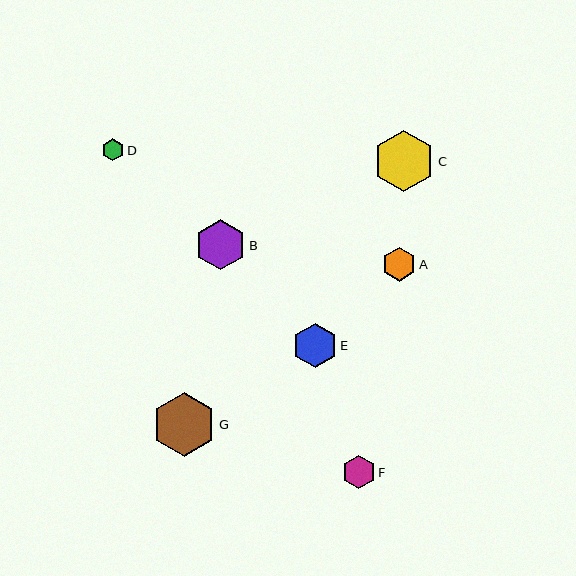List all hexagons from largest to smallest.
From largest to smallest: G, C, B, E, A, F, D.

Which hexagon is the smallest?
Hexagon D is the smallest with a size of approximately 22 pixels.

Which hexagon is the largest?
Hexagon G is the largest with a size of approximately 63 pixels.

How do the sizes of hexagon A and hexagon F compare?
Hexagon A and hexagon F are approximately the same size.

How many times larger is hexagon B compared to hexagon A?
Hexagon B is approximately 1.5 times the size of hexagon A.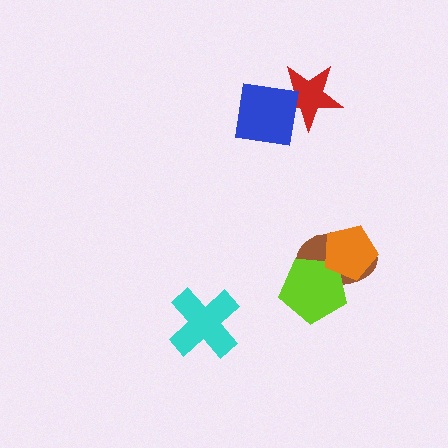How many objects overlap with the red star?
1 object overlaps with the red star.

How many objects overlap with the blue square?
1 object overlaps with the blue square.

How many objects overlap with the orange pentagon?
2 objects overlap with the orange pentagon.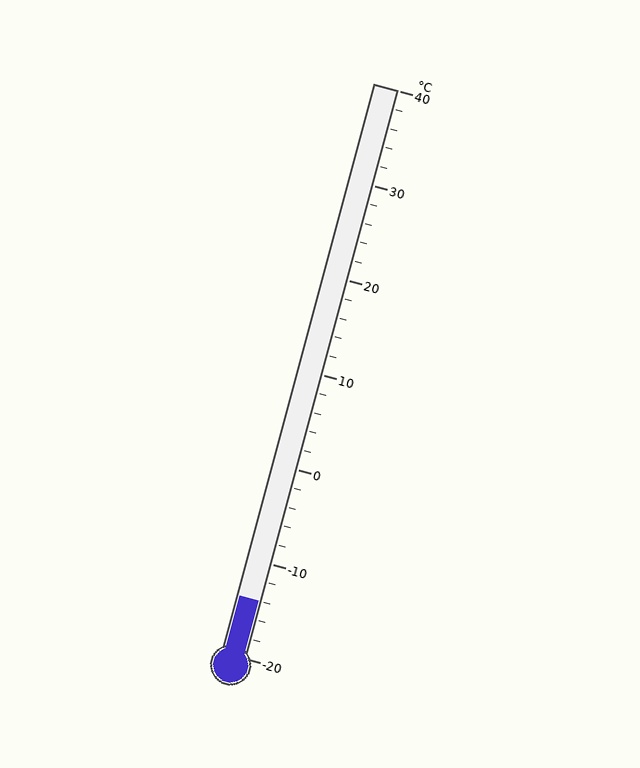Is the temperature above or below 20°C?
The temperature is below 20°C.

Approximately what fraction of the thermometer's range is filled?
The thermometer is filled to approximately 10% of its range.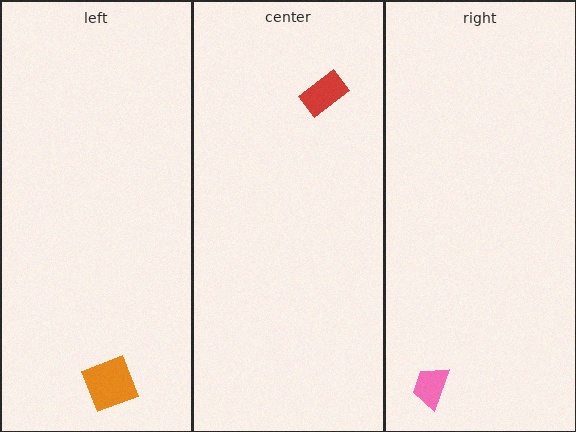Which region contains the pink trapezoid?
The right region.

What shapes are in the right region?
The pink trapezoid.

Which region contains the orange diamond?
The left region.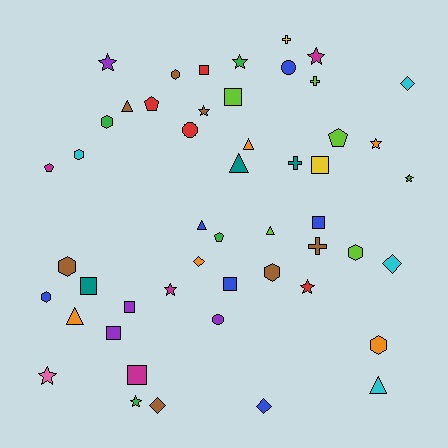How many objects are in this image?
There are 50 objects.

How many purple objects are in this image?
There are 4 purple objects.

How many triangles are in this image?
There are 7 triangles.